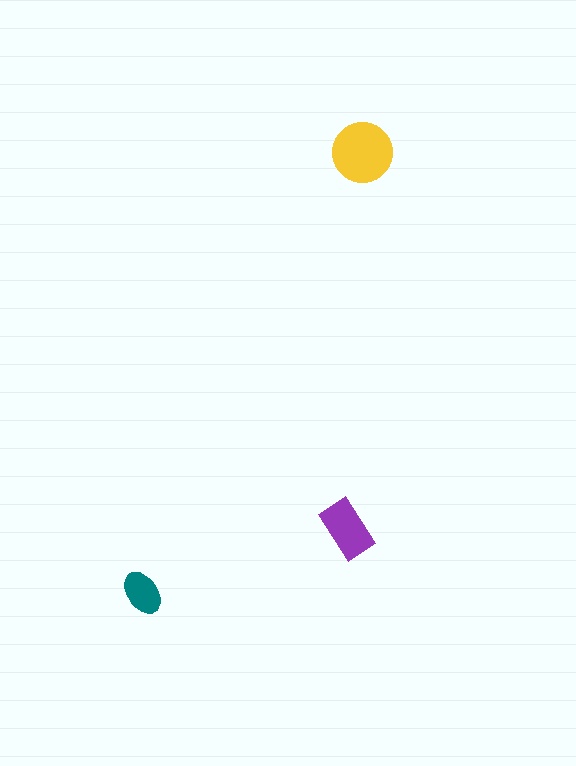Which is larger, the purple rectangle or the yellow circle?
The yellow circle.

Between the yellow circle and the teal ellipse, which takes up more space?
The yellow circle.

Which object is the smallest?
The teal ellipse.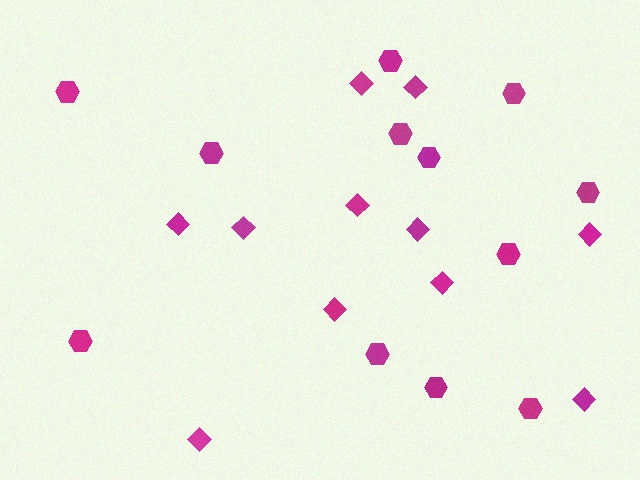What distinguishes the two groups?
There are 2 groups: one group of hexagons (12) and one group of diamonds (11).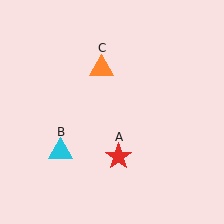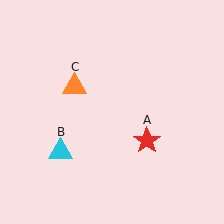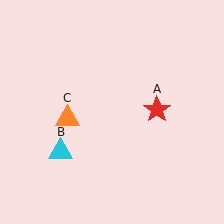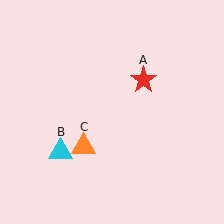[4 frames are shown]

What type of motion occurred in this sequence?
The red star (object A), orange triangle (object C) rotated counterclockwise around the center of the scene.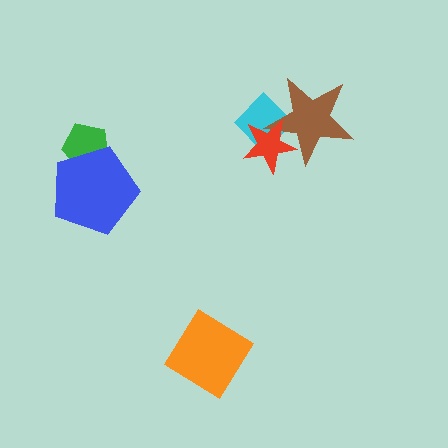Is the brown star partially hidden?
Yes, it is partially covered by another shape.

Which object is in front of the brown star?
The red star is in front of the brown star.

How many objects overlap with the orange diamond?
0 objects overlap with the orange diamond.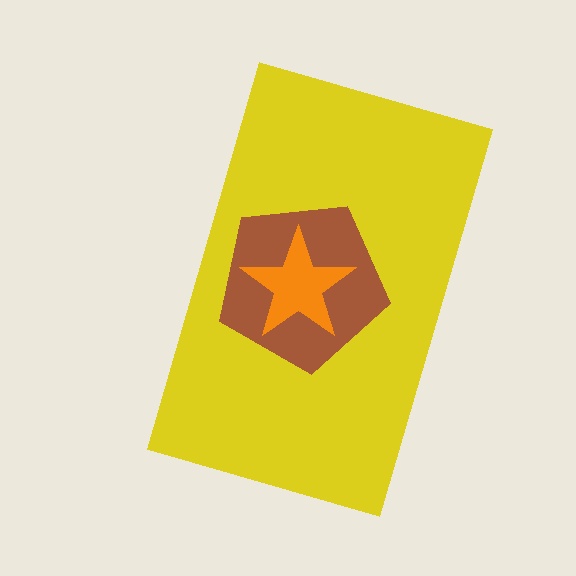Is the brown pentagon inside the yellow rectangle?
Yes.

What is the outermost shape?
The yellow rectangle.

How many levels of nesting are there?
3.